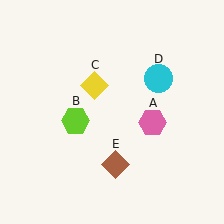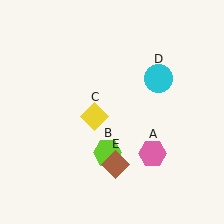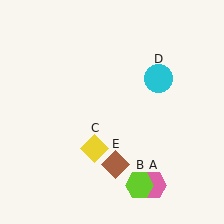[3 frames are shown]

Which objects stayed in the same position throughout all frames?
Cyan circle (object D) and brown diamond (object E) remained stationary.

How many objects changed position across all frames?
3 objects changed position: pink hexagon (object A), lime hexagon (object B), yellow diamond (object C).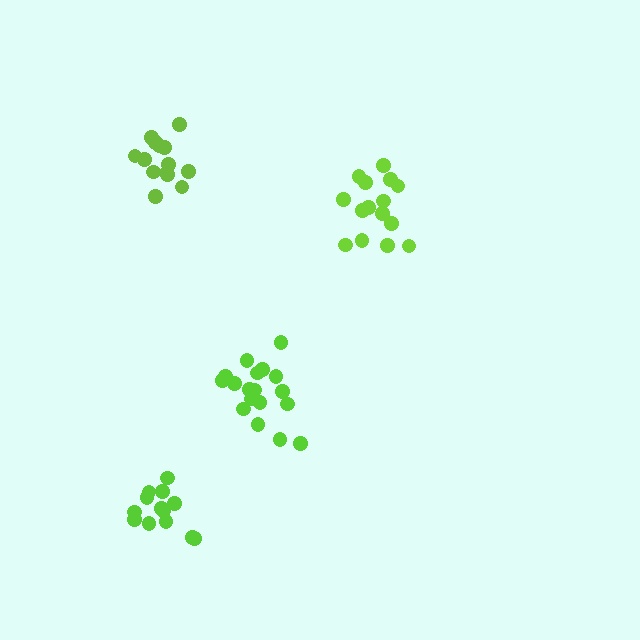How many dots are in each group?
Group 1: 18 dots, Group 2: 14 dots, Group 3: 15 dots, Group 4: 13 dots (60 total).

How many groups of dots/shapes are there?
There are 4 groups.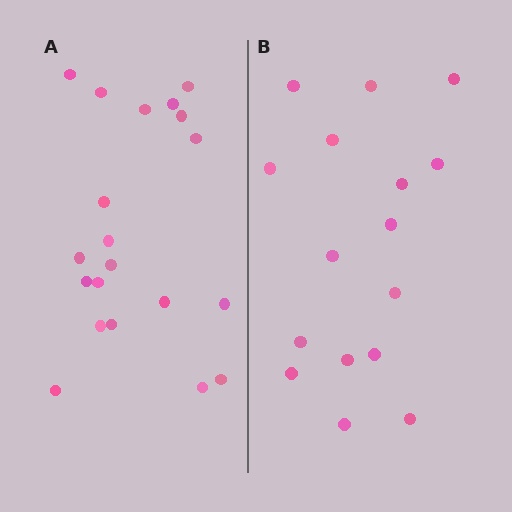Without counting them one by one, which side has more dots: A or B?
Region A (the left region) has more dots.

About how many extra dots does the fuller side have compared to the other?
Region A has about 4 more dots than region B.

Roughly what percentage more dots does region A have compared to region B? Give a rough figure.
About 25% more.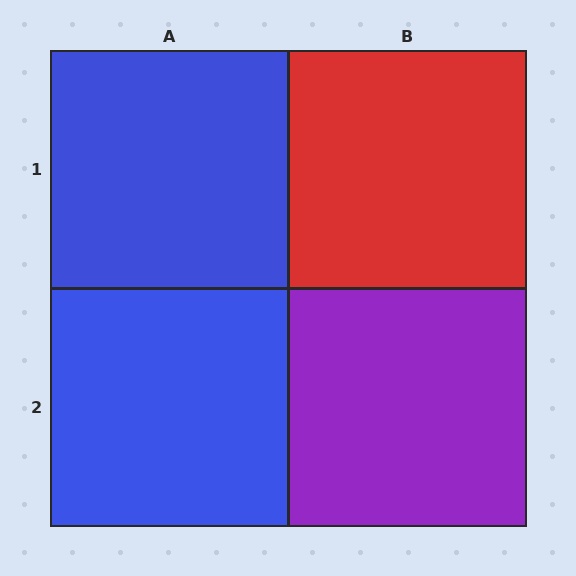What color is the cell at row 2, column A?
Blue.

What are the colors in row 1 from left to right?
Blue, red.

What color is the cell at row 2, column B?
Purple.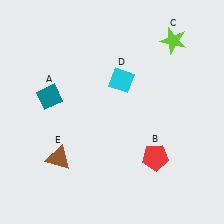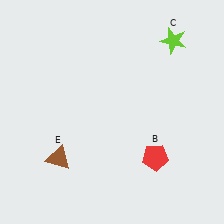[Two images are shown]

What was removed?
The cyan diamond (D), the teal diamond (A) were removed in Image 2.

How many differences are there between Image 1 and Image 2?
There are 2 differences between the two images.